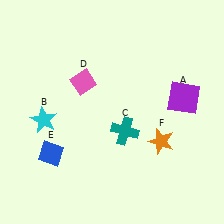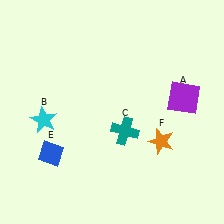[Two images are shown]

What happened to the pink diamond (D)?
The pink diamond (D) was removed in Image 2. It was in the top-left area of Image 1.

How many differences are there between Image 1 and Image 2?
There is 1 difference between the two images.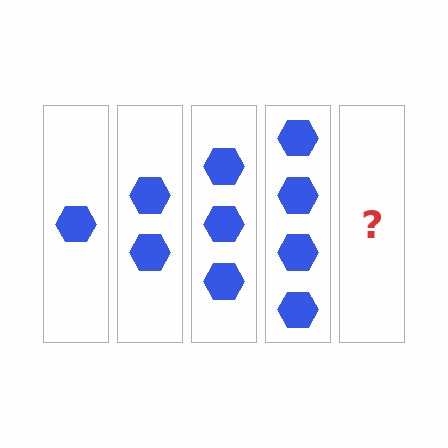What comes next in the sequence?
The next element should be 5 hexagons.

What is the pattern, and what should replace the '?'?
The pattern is that each step adds one more hexagon. The '?' should be 5 hexagons.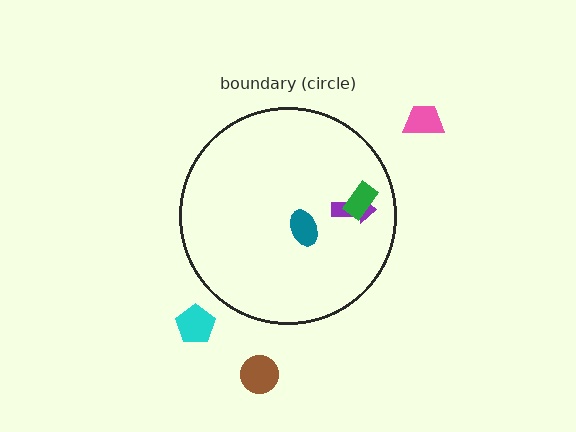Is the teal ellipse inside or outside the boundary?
Inside.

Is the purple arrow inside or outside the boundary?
Inside.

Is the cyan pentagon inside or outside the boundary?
Outside.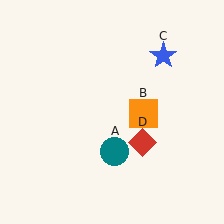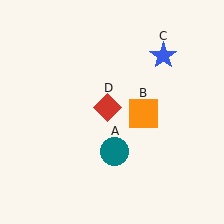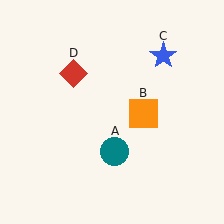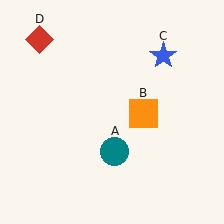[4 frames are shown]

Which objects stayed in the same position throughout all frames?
Teal circle (object A) and orange square (object B) and blue star (object C) remained stationary.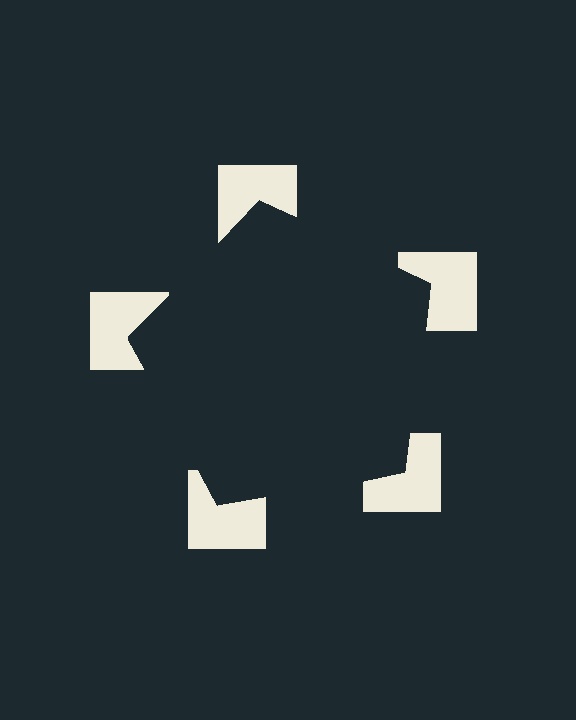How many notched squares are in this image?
There are 5 — one at each vertex of the illusory pentagon.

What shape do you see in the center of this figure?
An illusory pentagon — its edges are inferred from the aligned wedge cuts in the notched squares, not physically drawn.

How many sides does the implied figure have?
5 sides.